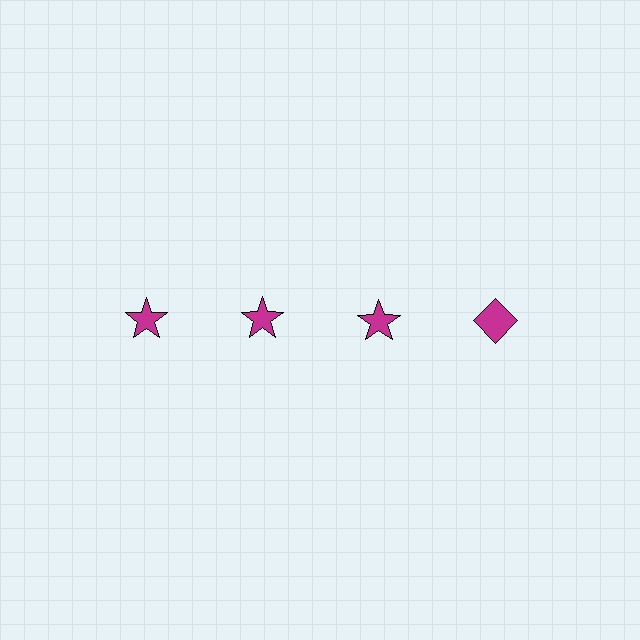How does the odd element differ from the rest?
It has a different shape: diamond instead of star.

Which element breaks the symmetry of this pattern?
The magenta diamond in the top row, second from right column breaks the symmetry. All other shapes are magenta stars.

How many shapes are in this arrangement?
There are 4 shapes arranged in a grid pattern.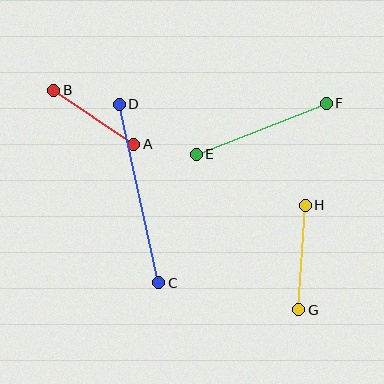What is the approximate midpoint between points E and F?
The midpoint is at approximately (261, 129) pixels.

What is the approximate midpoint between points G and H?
The midpoint is at approximately (302, 257) pixels.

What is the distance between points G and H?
The distance is approximately 104 pixels.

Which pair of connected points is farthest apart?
Points C and D are farthest apart.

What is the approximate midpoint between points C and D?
The midpoint is at approximately (139, 194) pixels.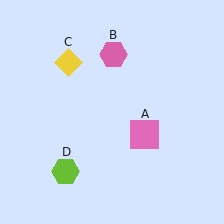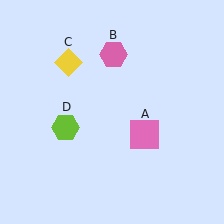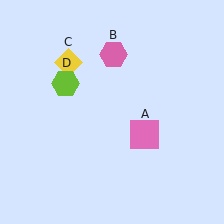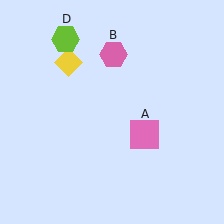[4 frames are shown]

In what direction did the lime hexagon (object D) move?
The lime hexagon (object D) moved up.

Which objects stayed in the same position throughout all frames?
Pink square (object A) and pink hexagon (object B) and yellow diamond (object C) remained stationary.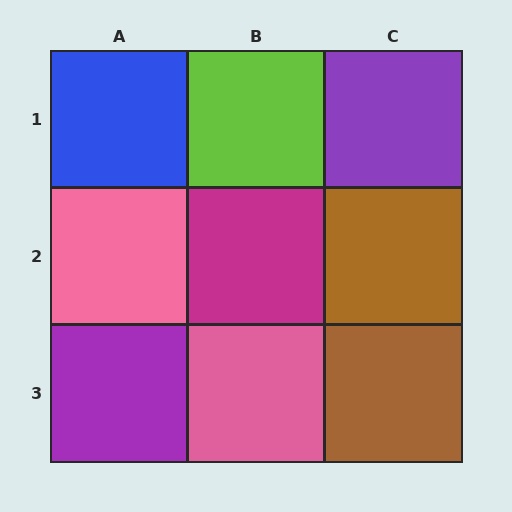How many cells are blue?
1 cell is blue.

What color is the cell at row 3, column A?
Purple.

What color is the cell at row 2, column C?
Brown.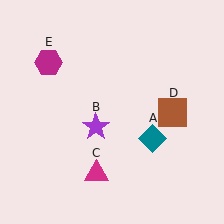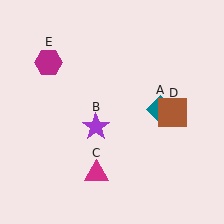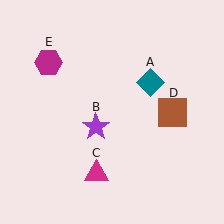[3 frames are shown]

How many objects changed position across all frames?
1 object changed position: teal diamond (object A).